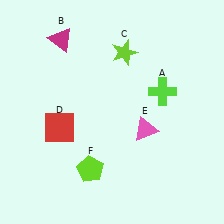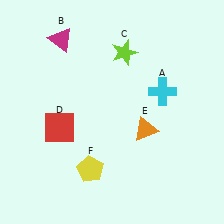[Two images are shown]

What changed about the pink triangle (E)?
In Image 1, E is pink. In Image 2, it changed to orange.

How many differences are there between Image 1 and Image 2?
There are 3 differences between the two images.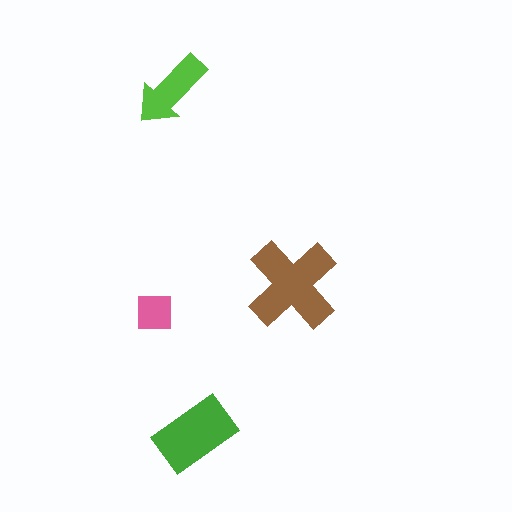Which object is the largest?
The brown cross.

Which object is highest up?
The lime arrow is topmost.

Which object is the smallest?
The pink square.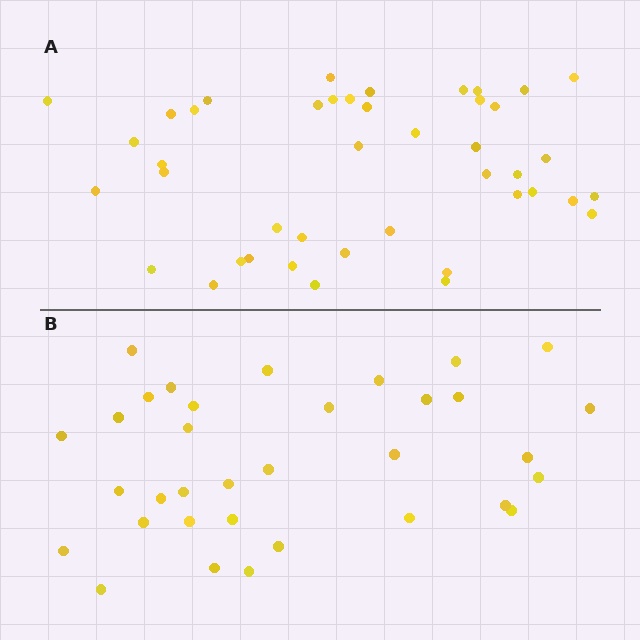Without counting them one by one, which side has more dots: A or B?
Region A (the top region) has more dots.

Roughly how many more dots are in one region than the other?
Region A has roughly 8 or so more dots than region B.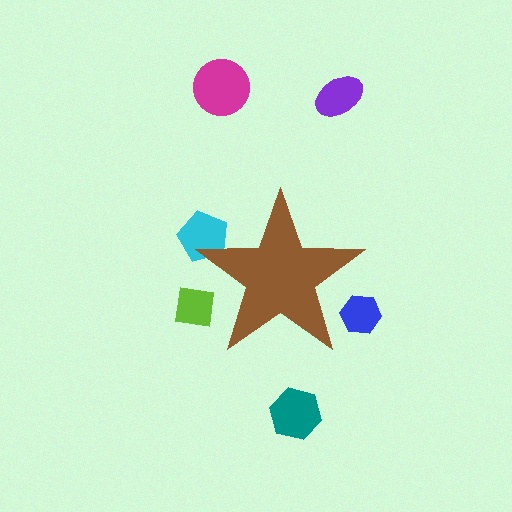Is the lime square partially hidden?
Yes, the lime square is partially hidden behind the brown star.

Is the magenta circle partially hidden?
No, the magenta circle is fully visible.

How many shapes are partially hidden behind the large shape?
3 shapes are partially hidden.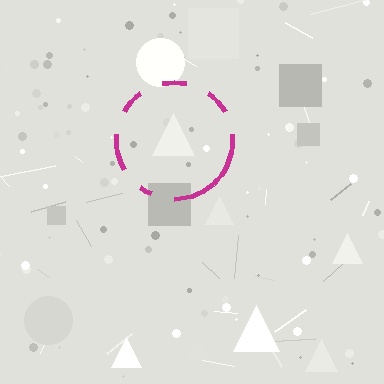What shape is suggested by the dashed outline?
The dashed outline suggests a circle.